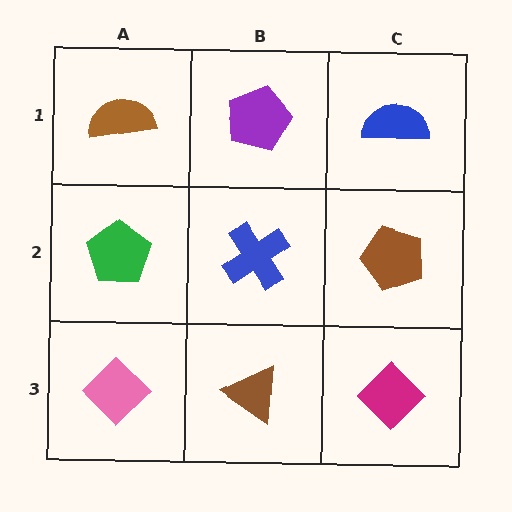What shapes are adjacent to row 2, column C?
A blue semicircle (row 1, column C), a magenta diamond (row 3, column C), a blue cross (row 2, column B).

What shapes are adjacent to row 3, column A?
A green pentagon (row 2, column A), a brown triangle (row 3, column B).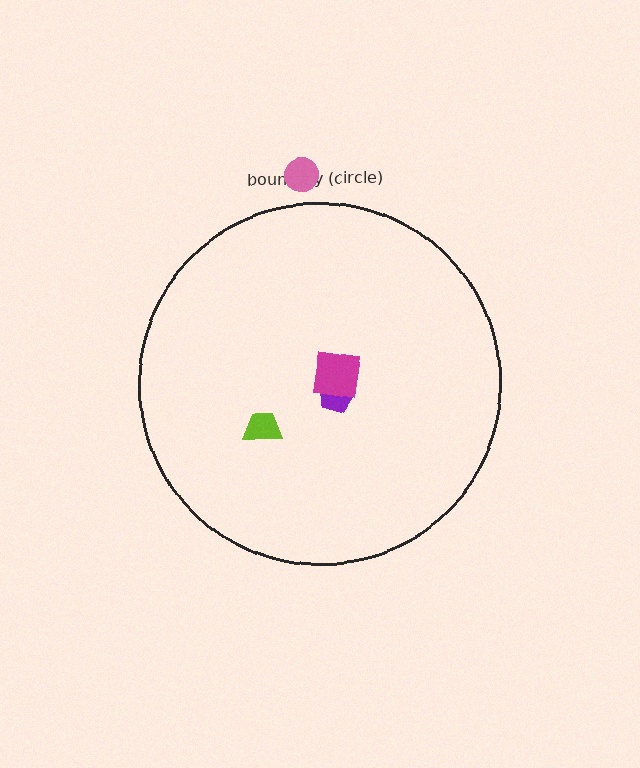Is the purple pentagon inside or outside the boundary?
Inside.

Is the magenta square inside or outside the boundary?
Inside.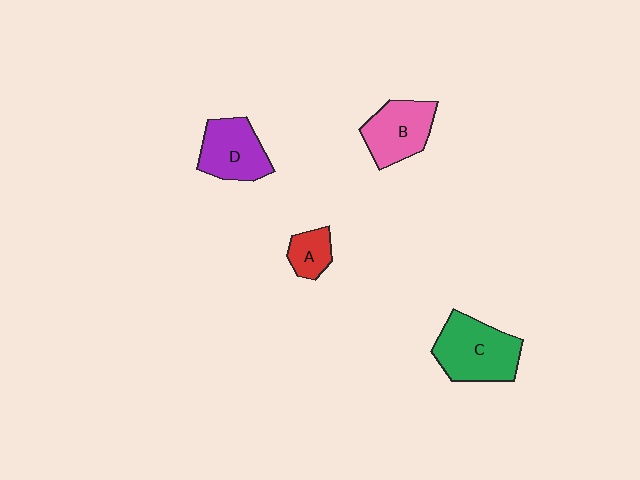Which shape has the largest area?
Shape C (green).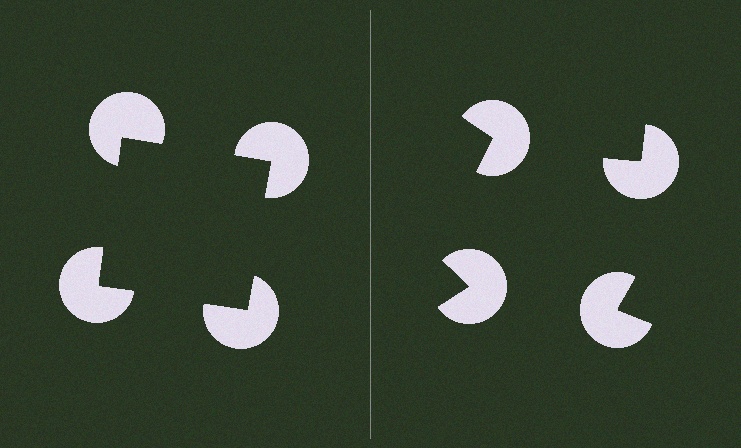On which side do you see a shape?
An illusory square appears on the left side. On the right side the wedge cuts are rotated, so no coherent shape forms.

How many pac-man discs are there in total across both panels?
8 — 4 on each side.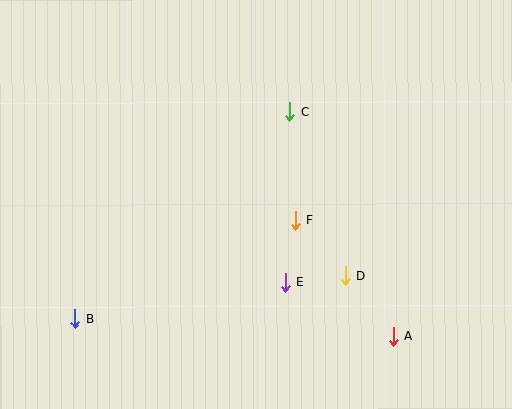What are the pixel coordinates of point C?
Point C is at (289, 111).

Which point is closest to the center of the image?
Point F at (295, 220) is closest to the center.